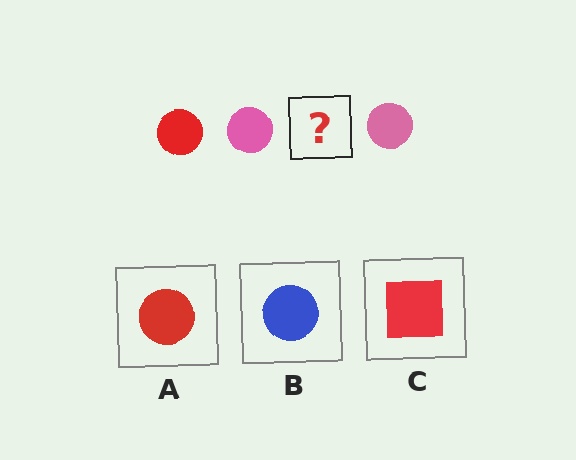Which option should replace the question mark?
Option A.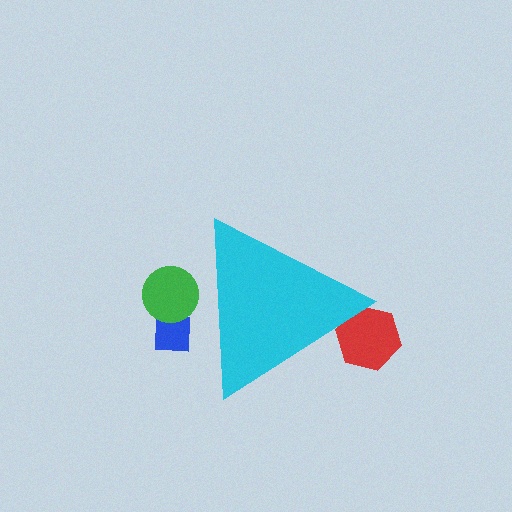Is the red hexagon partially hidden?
Yes, the red hexagon is partially hidden behind the cyan triangle.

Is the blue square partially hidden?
Yes, the blue square is partially hidden behind the cyan triangle.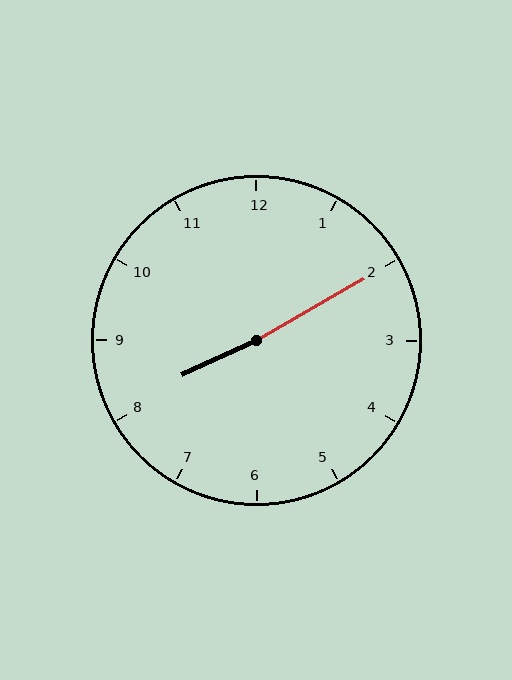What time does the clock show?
8:10.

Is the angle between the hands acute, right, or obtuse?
It is obtuse.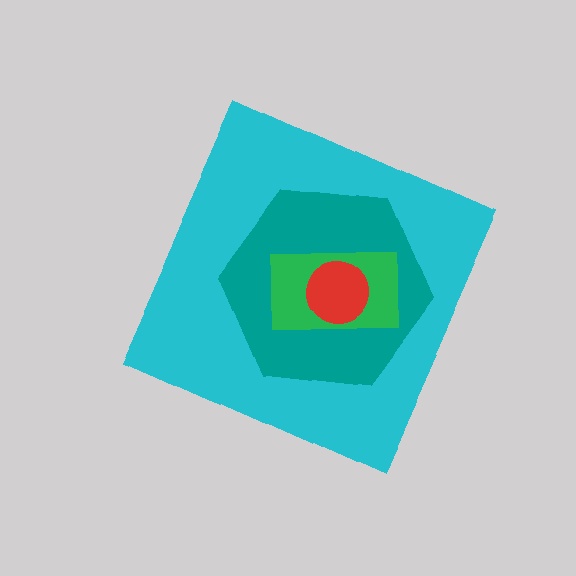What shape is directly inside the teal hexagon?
The green rectangle.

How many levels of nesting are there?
4.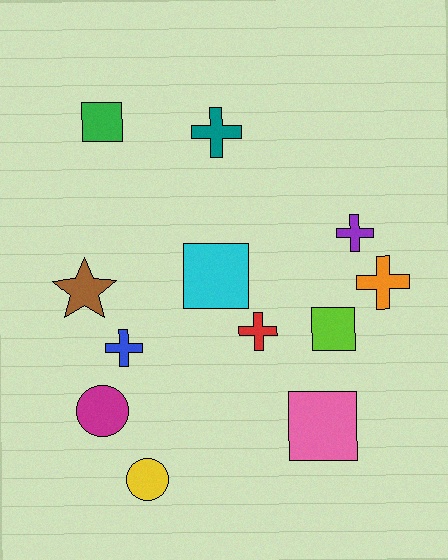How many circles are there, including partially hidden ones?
There are 2 circles.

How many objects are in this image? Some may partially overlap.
There are 12 objects.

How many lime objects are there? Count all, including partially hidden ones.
There is 1 lime object.